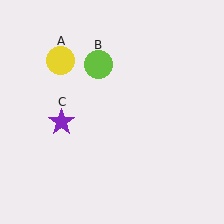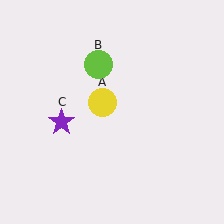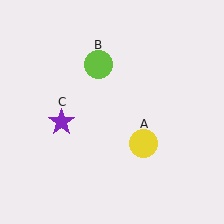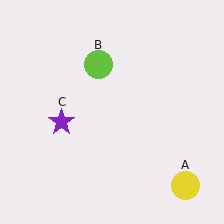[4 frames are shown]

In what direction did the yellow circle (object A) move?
The yellow circle (object A) moved down and to the right.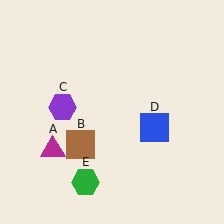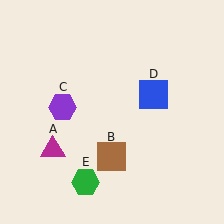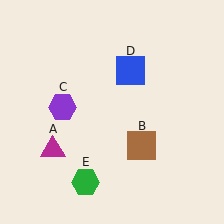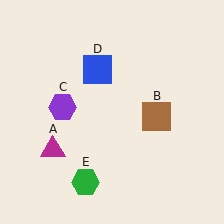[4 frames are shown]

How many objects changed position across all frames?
2 objects changed position: brown square (object B), blue square (object D).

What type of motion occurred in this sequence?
The brown square (object B), blue square (object D) rotated counterclockwise around the center of the scene.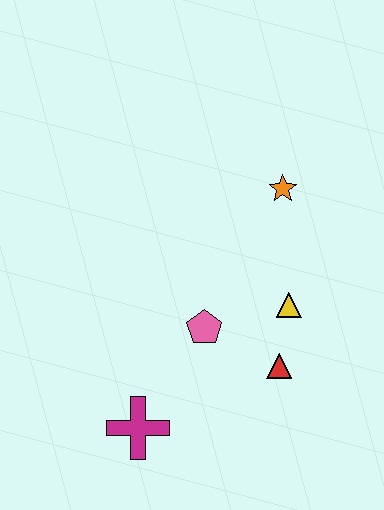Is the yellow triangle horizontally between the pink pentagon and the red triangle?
No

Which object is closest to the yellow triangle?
The red triangle is closest to the yellow triangle.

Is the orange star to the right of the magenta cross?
Yes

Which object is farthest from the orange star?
The magenta cross is farthest from the orange star.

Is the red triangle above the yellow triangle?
No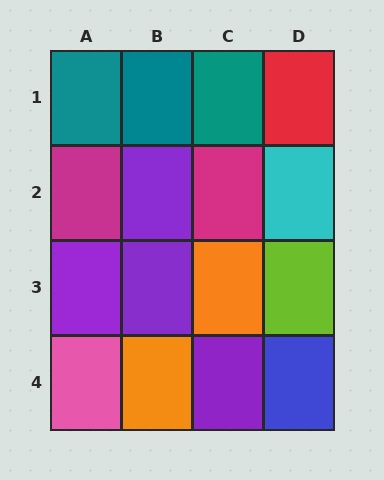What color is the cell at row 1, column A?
Teal.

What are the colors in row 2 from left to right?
Magenta, purple, magenta, cyan.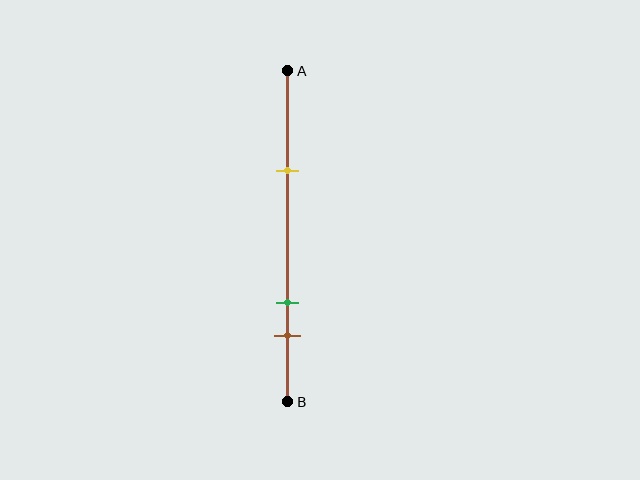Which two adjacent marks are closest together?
The green and brown marks are the closest adjacent pair.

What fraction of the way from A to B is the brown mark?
The brown mark is approximately 80% (0.8) of the way from A to B.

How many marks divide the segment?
There are 3 marks dividing the segment.